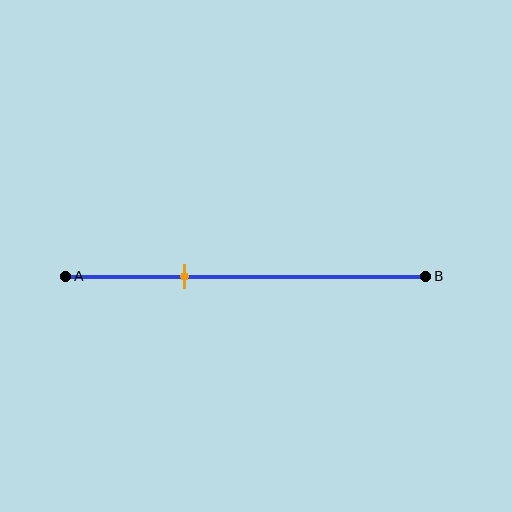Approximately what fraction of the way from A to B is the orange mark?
The orange mark is approximately 35% of the way from A to B.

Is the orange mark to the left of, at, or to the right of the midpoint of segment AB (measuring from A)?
The orange mark is to the left of the midpoint of segment AB.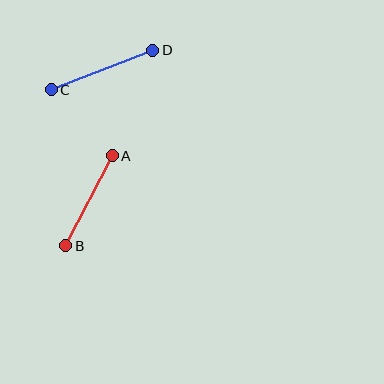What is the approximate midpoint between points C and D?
The midpoint is at approximately (102, 70) pixels.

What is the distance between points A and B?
The distance is approximately 101 pixels.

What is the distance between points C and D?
The distance is approximately 109 pixels.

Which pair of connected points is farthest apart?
Points C and D are farthest apart.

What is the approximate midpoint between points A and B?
The midpoint is at approximately (89, 201) pixels.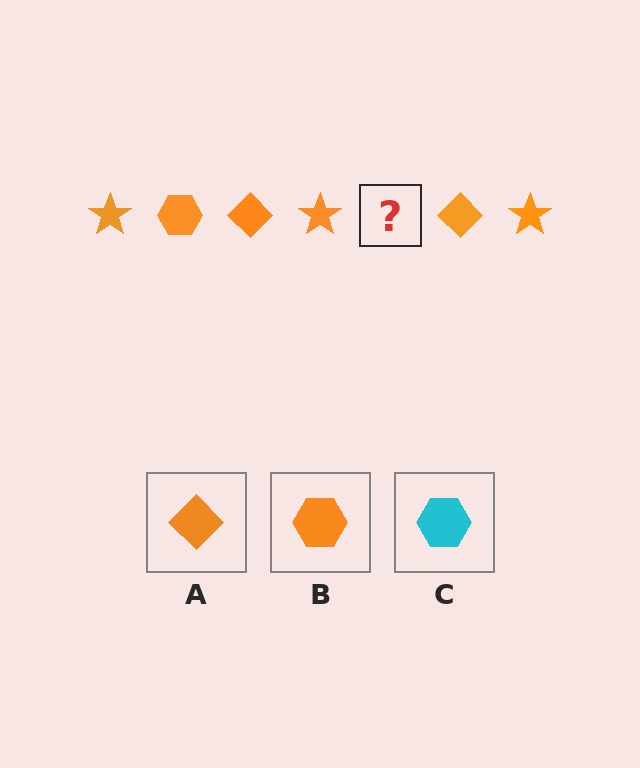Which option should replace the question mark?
Option B.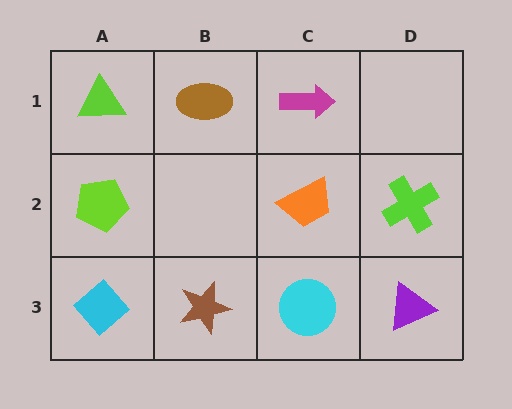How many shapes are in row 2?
3 shapes.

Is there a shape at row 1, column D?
No, that cell is empty.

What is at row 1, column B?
A brown ellipse.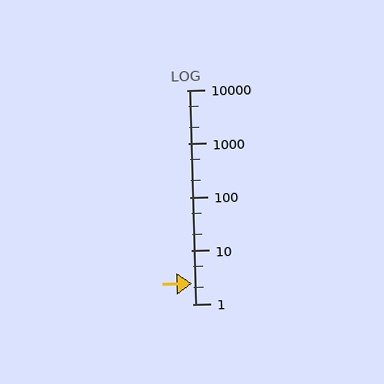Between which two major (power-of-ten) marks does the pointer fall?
The pointer is between 1 and 10.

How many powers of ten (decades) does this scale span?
The scale spans 4 decades, from 1 to 10000.